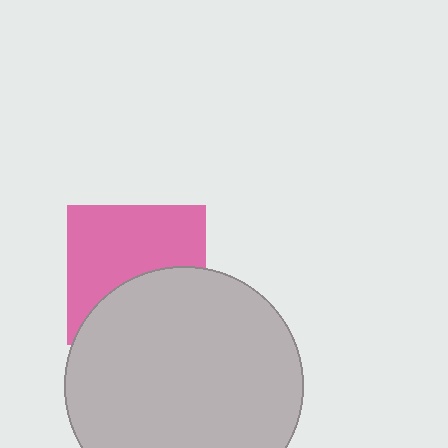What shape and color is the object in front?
The object in front is a light gray circle.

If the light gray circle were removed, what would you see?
You would see the complete pink square.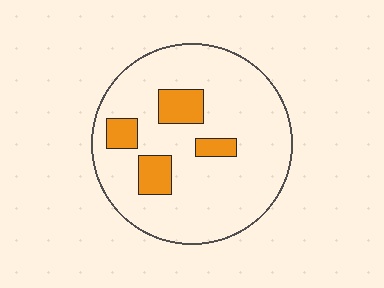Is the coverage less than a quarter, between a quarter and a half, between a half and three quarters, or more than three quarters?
Less than a quarter.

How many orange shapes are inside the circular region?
4.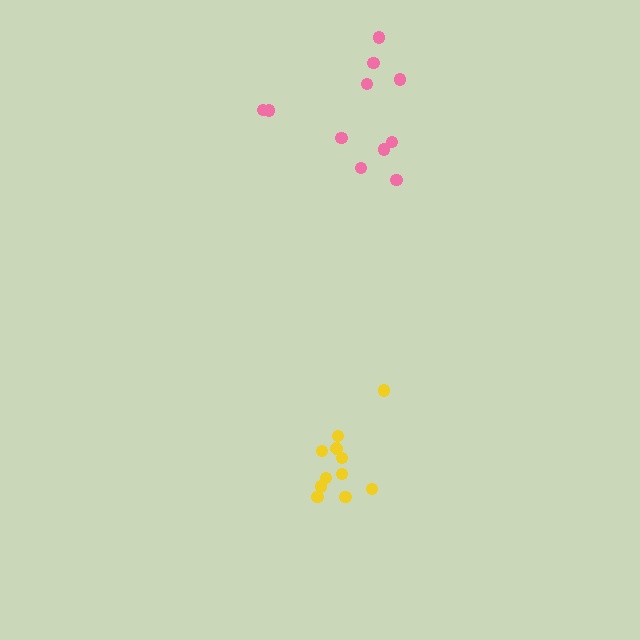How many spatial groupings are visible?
There are 2 spatial groupings.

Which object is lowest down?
The yellow cluster is bottommost.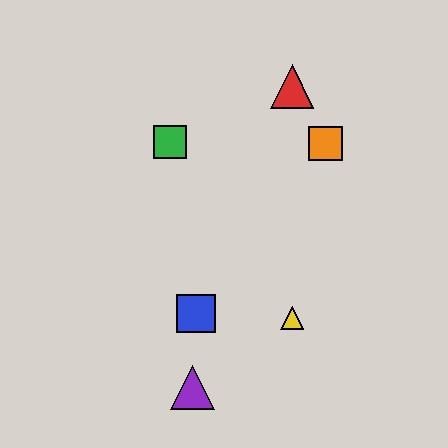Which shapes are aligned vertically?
The red triangle, the yellow triangle are aligned vertically.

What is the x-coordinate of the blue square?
The blue square is at x≈196.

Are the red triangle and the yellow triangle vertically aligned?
Yes, both are at x≈292.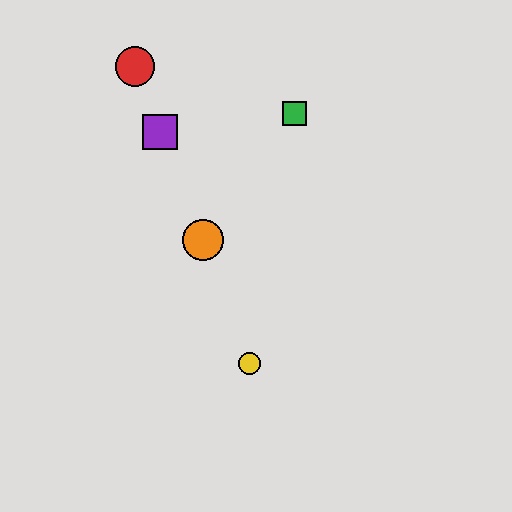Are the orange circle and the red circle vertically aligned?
No, the orange circle is at x≈203 and the red circle is at x≈135.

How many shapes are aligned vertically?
2 shapes (the blue circle, the orange circle) are aligned vertically.